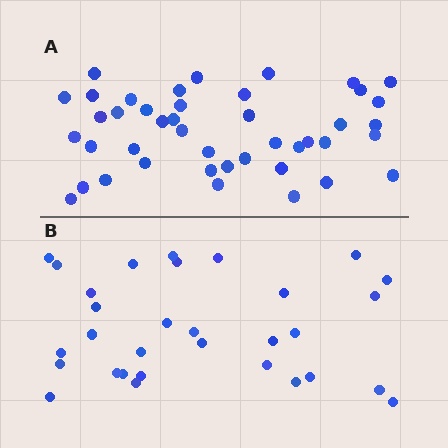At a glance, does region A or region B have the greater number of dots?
Region A (the top region) has more dots.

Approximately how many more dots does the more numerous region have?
Region A has roughly 12 or so more dots than region B.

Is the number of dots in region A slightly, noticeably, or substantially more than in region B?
Region A has noticeably more, but not dramatically so. The ratio is roughly 1.4 to 1.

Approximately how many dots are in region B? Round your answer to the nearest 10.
About 30 dots. (The exact count is 31, which rounds to 30.)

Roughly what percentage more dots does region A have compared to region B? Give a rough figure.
About 40% more.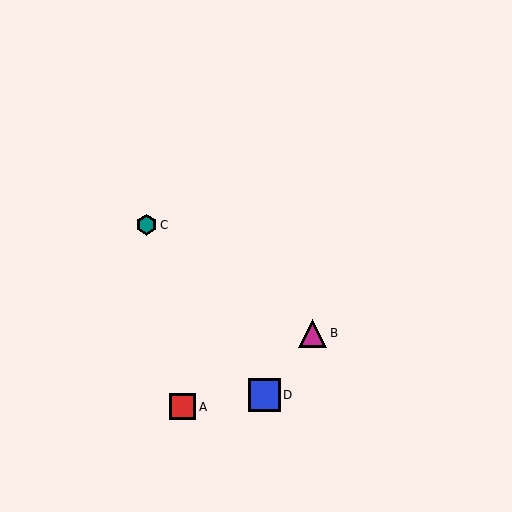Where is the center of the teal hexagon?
The center of the teal hexagon is at (147, 225).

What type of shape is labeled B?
Shape B is a magenta triangle.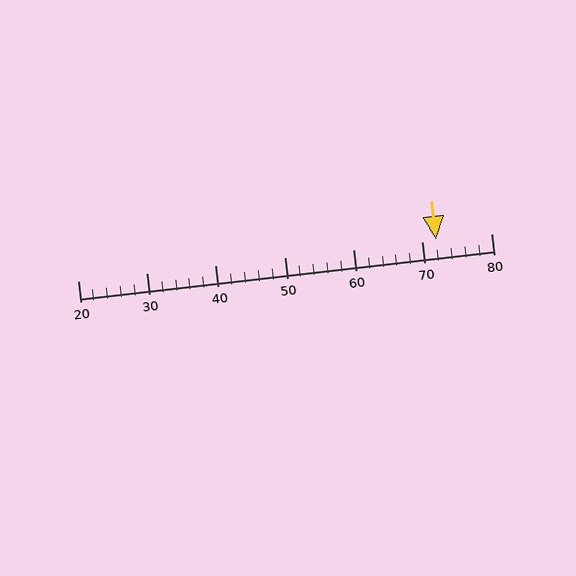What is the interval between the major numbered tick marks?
The major tick marks are spaced 10 units apart.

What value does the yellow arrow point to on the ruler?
The yellow arrow points to approximately 72.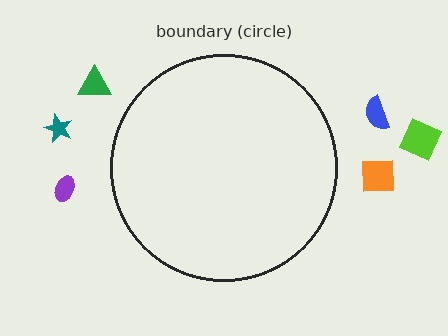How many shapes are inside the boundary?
0 inside, 6 outside.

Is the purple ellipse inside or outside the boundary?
Outside.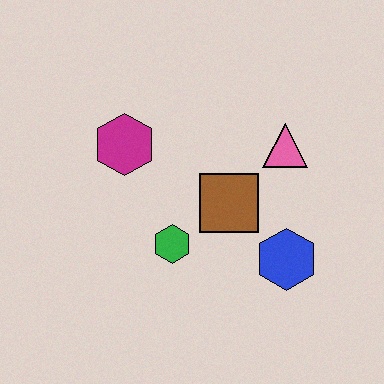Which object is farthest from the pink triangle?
The magenta hexagon is farthest from the pink triangle.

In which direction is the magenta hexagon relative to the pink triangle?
The magenta hexagon is to the left of the pink triangle.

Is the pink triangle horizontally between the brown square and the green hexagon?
No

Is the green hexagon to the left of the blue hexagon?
Yes